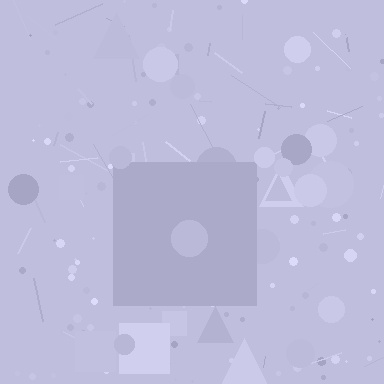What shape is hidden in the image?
A square is hidden in the image.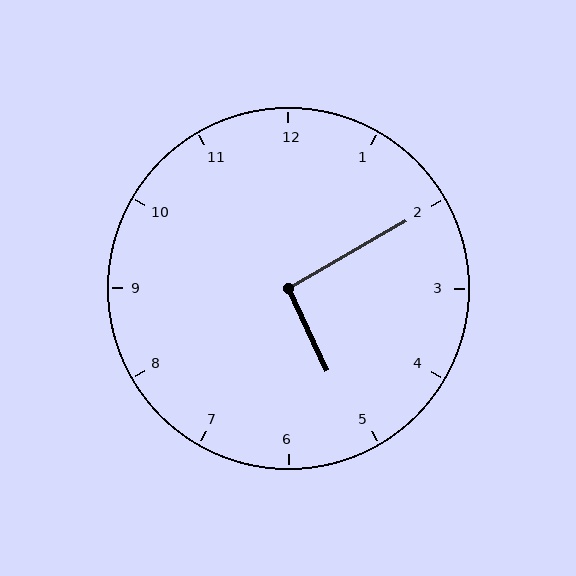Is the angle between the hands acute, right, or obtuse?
It is right.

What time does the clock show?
5:10.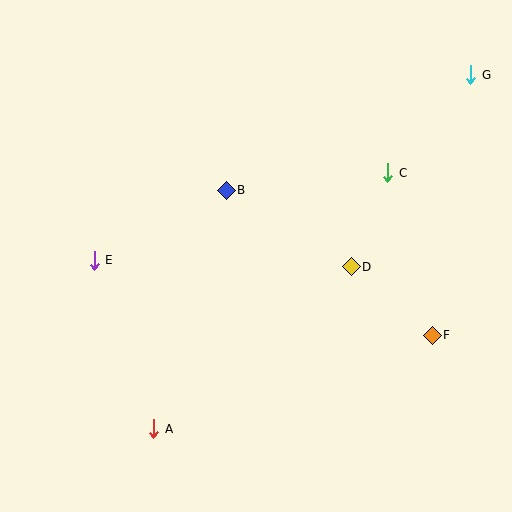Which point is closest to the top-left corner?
Point E is closest to the top-left corner.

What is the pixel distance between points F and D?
The distance between F and D is 106 pixels.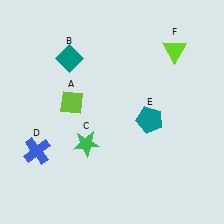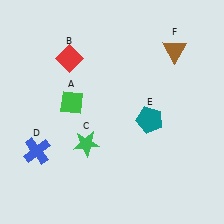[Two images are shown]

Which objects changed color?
A changed from lime to green. B changed from teal to red. F changed from lime to brown.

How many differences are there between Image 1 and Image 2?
There are 3 differences between the two images.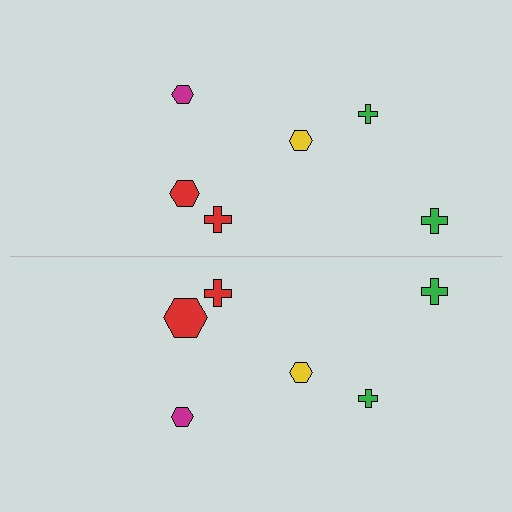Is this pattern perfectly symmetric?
No, the pattern is not perfectly symmetric. The red hexagon on the bottom side has a different size than its mirror counterpart.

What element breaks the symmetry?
The red hexagon on the bottom side has a different size than its mirror counterpart.